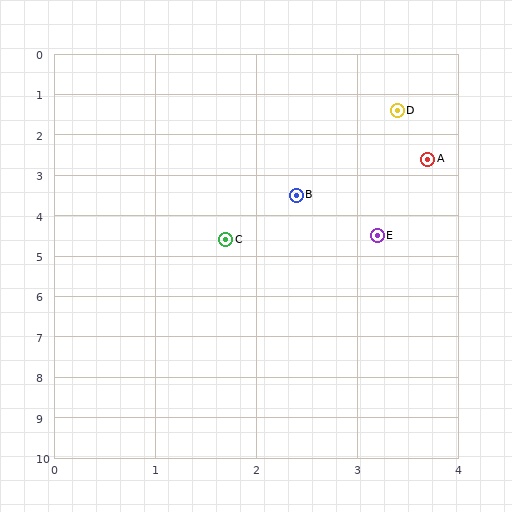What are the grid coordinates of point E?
Point E is at approximately (3.2, 4.5).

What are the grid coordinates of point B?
Point B is at approximately (2.4, 3.5).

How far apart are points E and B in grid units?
Points E and B are about 1.3 grid units apart.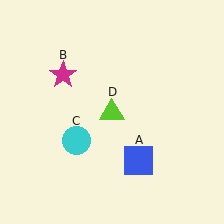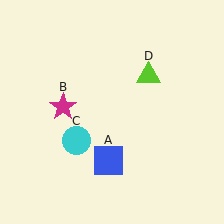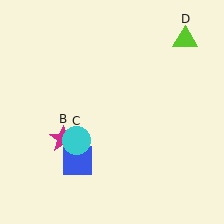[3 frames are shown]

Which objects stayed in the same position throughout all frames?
Cyan circle (object C) remained stationary.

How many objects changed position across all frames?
3 objects changed position: blue square (object A), magenta star (object B), lime triangle (object D).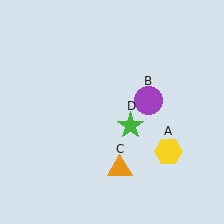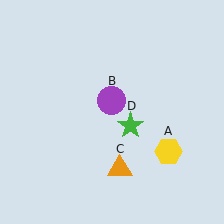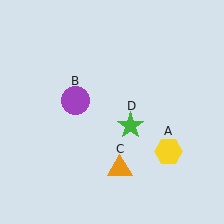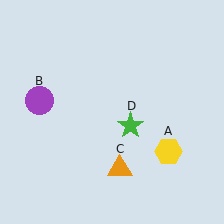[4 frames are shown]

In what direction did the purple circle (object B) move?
The purple circle (object B) moved left.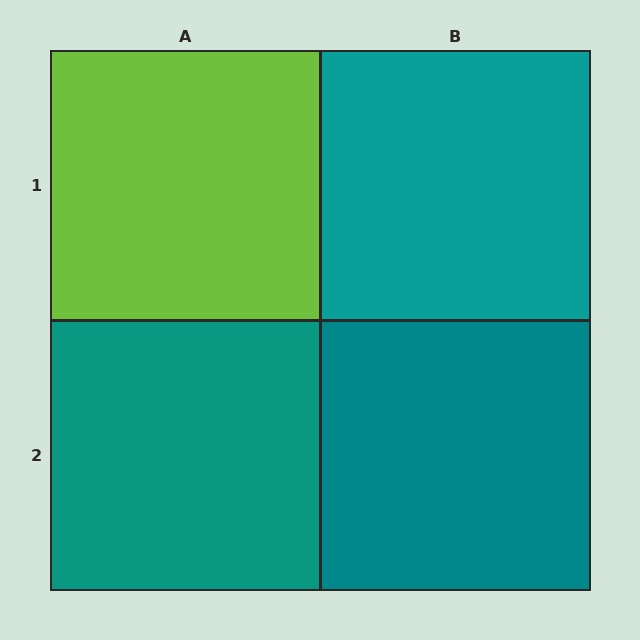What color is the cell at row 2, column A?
Teal.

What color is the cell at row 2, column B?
Teal.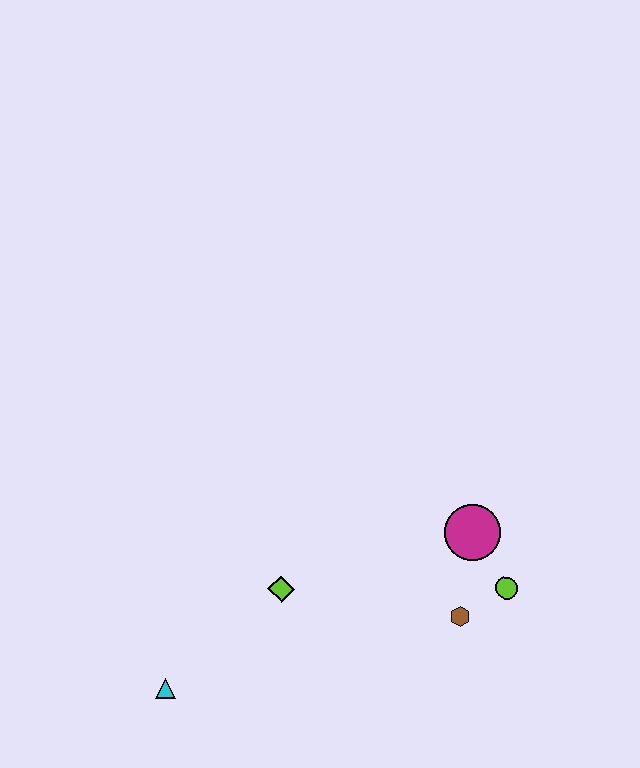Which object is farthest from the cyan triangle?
The lime circle is farthest from the cyan triangle.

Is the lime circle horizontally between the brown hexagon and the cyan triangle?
No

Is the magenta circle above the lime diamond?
Yes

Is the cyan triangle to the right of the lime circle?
No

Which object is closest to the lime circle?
The brown hexagon is closest to the lime circle.